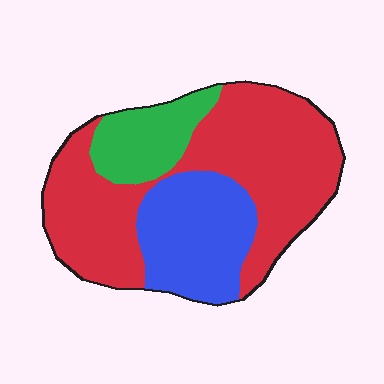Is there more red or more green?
Red.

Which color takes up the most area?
Red, at roughly 60%.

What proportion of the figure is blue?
Blue covers roughly 25% of the figure.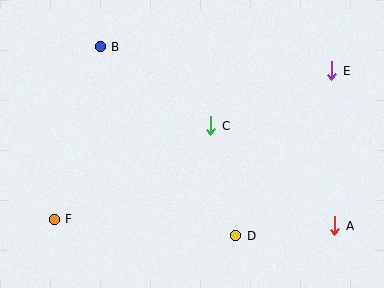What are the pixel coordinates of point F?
Point F is at (54, 219).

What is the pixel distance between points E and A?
The distance between E and A is 155 pixels.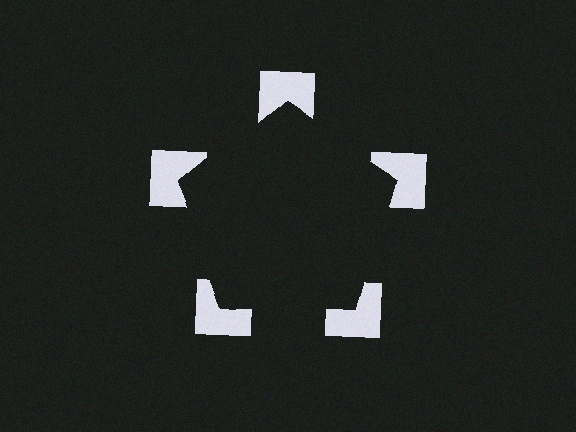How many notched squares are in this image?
There are 5 — one at each vertex of the illusory pentagon.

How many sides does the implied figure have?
5 sides.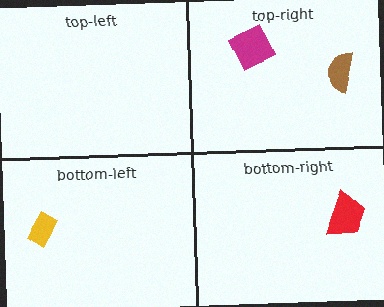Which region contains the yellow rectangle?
The bottom-left region.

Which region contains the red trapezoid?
The bottom-right region.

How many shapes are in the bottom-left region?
1.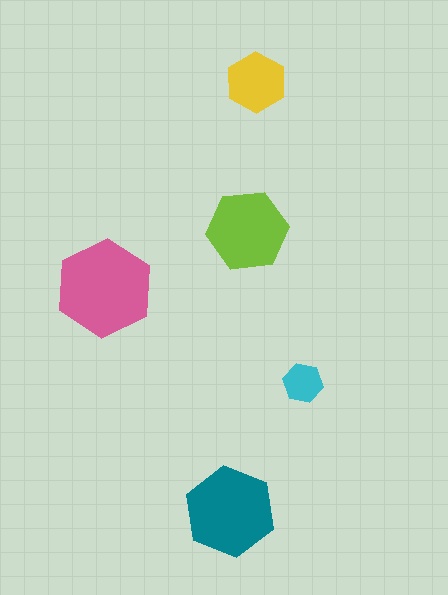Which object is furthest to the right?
The cyan hexagon is rightmost.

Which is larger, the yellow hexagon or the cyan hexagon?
The yellow one.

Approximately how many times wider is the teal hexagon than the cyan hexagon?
About 2 times wider.